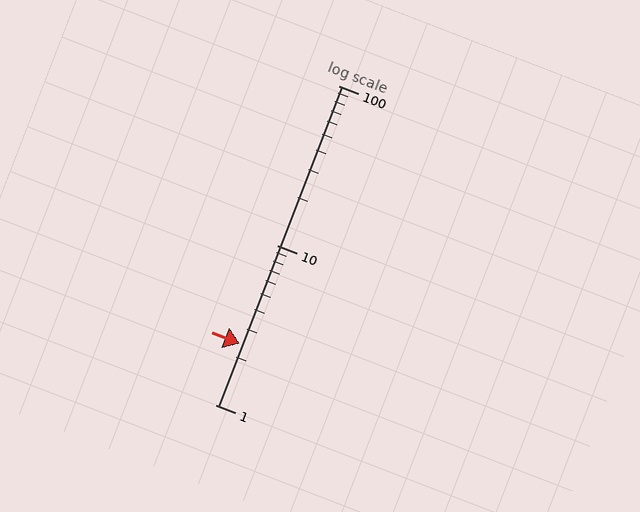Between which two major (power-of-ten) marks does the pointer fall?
The pointer is between 1 and 10.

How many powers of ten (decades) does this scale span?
The scale spans 2 decades, from 1 to 100.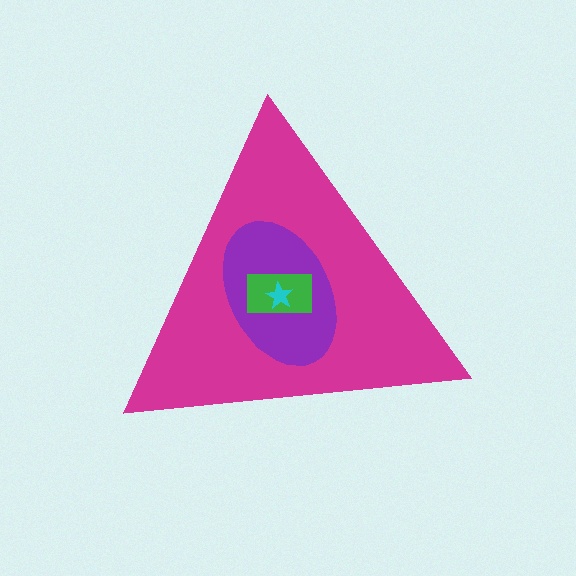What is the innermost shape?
The cyan star.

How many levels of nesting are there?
4.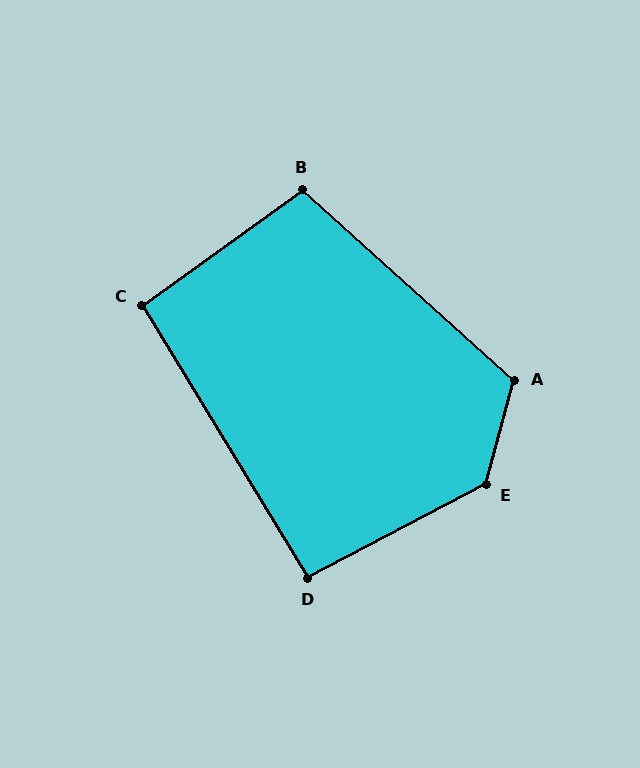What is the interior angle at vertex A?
Approximately 117 degrees (obtuse).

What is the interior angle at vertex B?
Approximately 102 degrees (obtuse).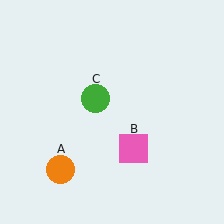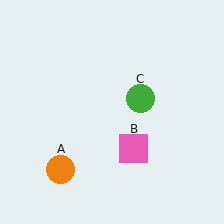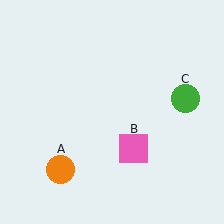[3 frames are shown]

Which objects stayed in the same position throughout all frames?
Orange circle (object A) and pink square (object B) remained stationary.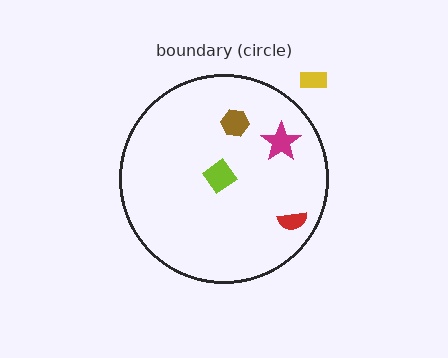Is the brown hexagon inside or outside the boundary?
Inside.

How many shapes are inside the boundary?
4 inside, 1 outside.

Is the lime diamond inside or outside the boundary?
Inside.